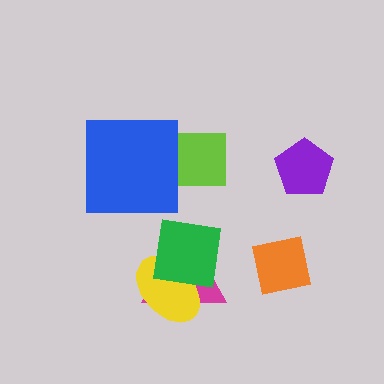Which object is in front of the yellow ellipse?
The green square is in front of the yellow ellipse.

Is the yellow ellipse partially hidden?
Yes, it is partially covered by another shape.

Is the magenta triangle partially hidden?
Yes, it is partially covered by another shape.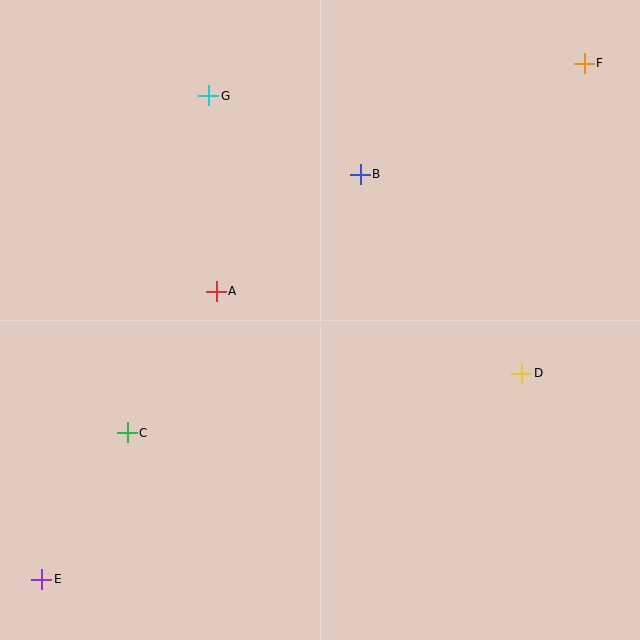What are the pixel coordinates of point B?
Point B is at (360, 174).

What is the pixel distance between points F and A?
The distance between F and A is 433 pixels.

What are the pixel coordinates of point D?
Point D is at (522, 373).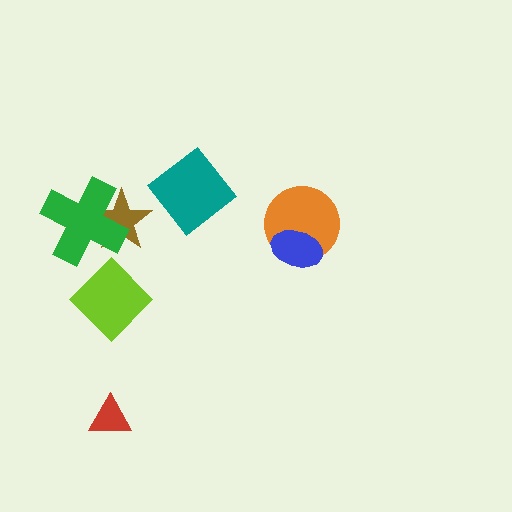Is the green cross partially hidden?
No, no other shape covers it.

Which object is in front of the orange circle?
The blue ellipse is in front of the orange circle.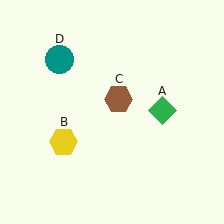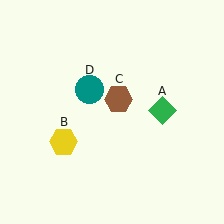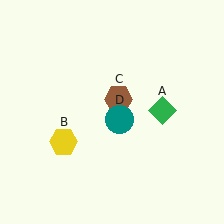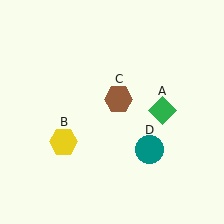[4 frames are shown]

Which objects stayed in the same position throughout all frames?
Green diamond (object A) and yellow hexagon (object B) and brown hexagon (object C) remained stationary.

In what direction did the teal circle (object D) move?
The teal circle (object D) moved down and to the right.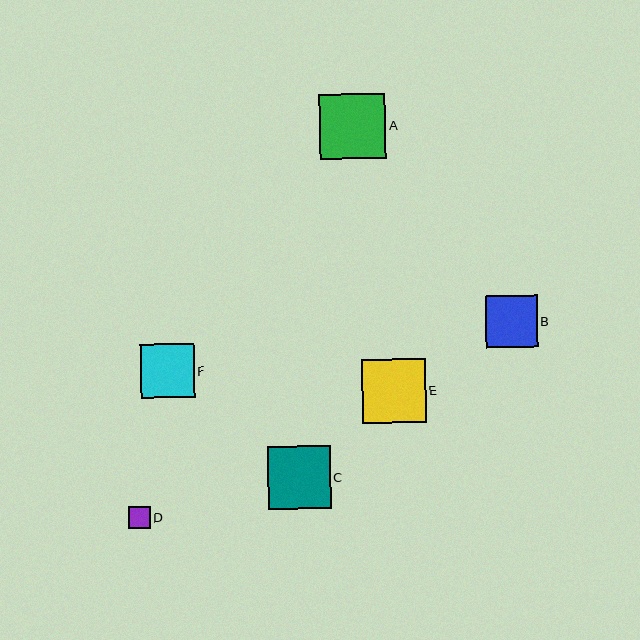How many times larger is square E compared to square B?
Square E is approximately 1.2 times the size of square B.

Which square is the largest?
Square A is the largest with a size of approximately 66 pixels.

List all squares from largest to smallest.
From largest to smallest: A, E, C, F, B, D.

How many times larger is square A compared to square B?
Square A is approximately 1.3 times the size of square B.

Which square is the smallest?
Square D is the smallest with a size of approximately 22 pixels.